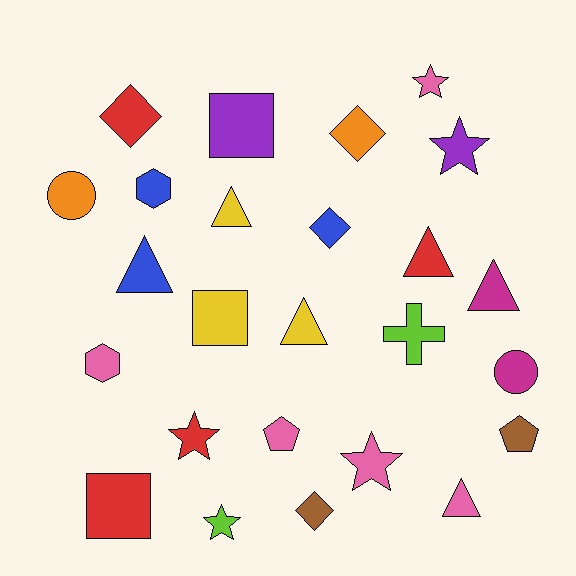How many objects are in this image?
There are 25 objects.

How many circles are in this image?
There are 2 circles.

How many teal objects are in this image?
There are no teal objects.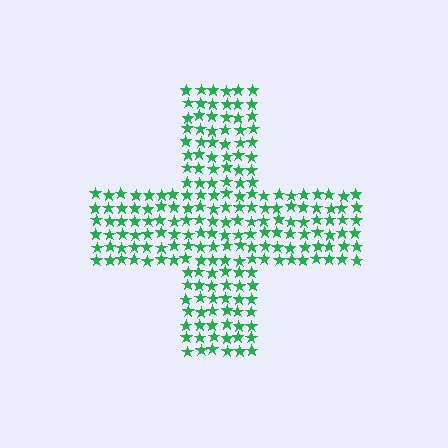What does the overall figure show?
The overall figure shows a cross.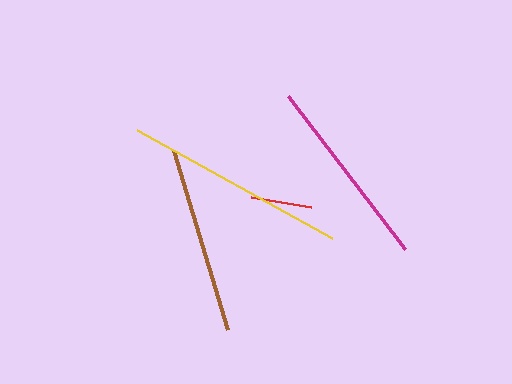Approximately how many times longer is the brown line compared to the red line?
The brown line is approximately 3.1 times the length of the red line.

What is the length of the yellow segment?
The yellow segment is approximately 223 pixels long.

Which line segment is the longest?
The yellow line is the longest at approximately 223 pixels.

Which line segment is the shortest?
The red line is the shortest at approximately 61 pixels.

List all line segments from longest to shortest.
From longest to shortest: yellow, magenta, brown, red.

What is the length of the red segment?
The red segment is approximately 61 pixels long.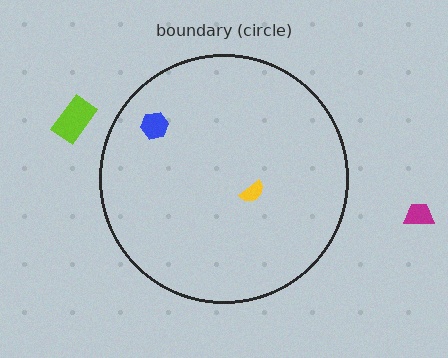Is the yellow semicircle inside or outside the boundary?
Inside.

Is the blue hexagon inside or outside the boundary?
Inside.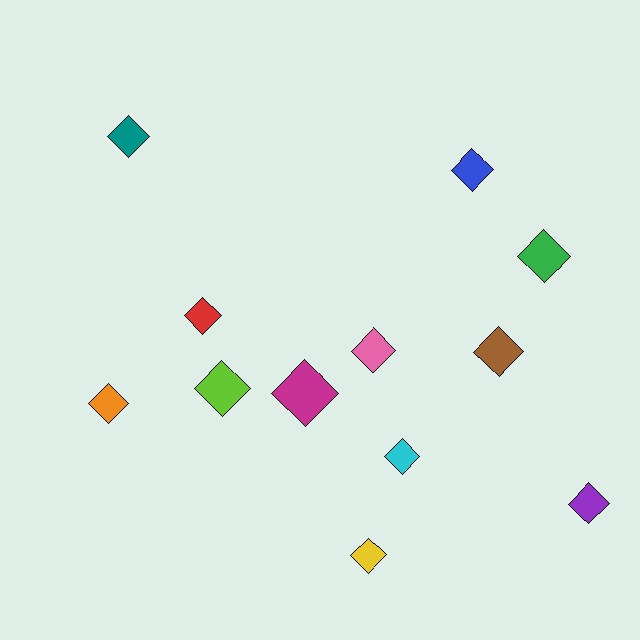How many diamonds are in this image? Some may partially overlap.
There are 12 diamonds.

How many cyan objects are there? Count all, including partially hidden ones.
There is 1 cyan object.